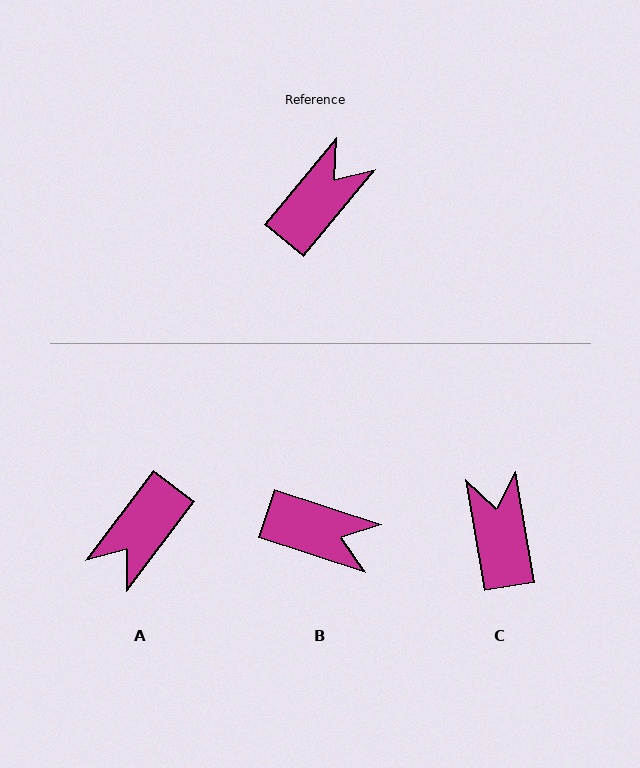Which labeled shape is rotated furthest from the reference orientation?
A, about 177 degrees away.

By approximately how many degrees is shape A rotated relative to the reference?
Approximately 177 degrees clockwise.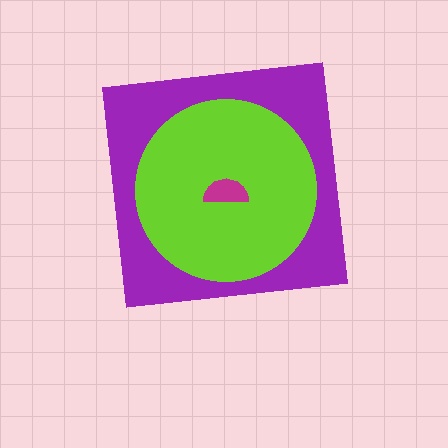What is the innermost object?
The magenta semicircle.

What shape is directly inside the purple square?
The lime circle.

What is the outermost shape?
The purple square.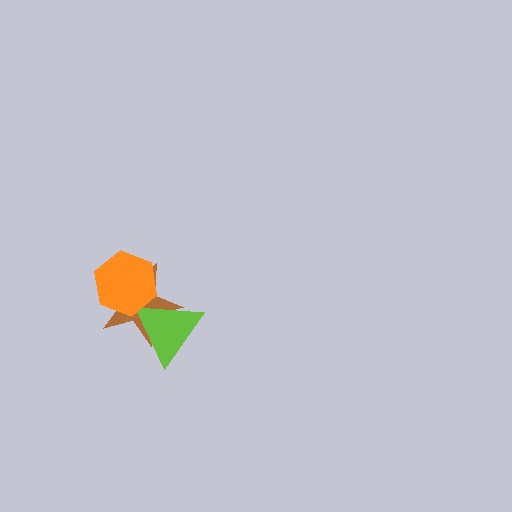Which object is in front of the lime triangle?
The orange hexagon is in front of the lime triangle.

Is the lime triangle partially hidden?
Yes, it is partially covered by another shape.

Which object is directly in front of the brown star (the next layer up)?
The lime triangle is directly in front of the brown star.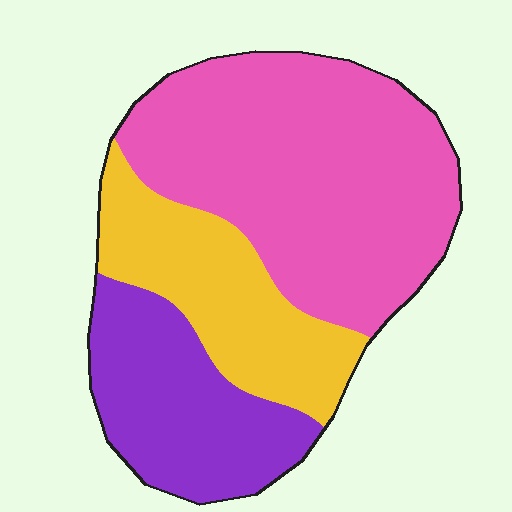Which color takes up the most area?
Pink, at roughly 50%.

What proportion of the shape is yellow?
Yellow takes up about one quarter (1/4) of the shape.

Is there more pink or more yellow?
Pink.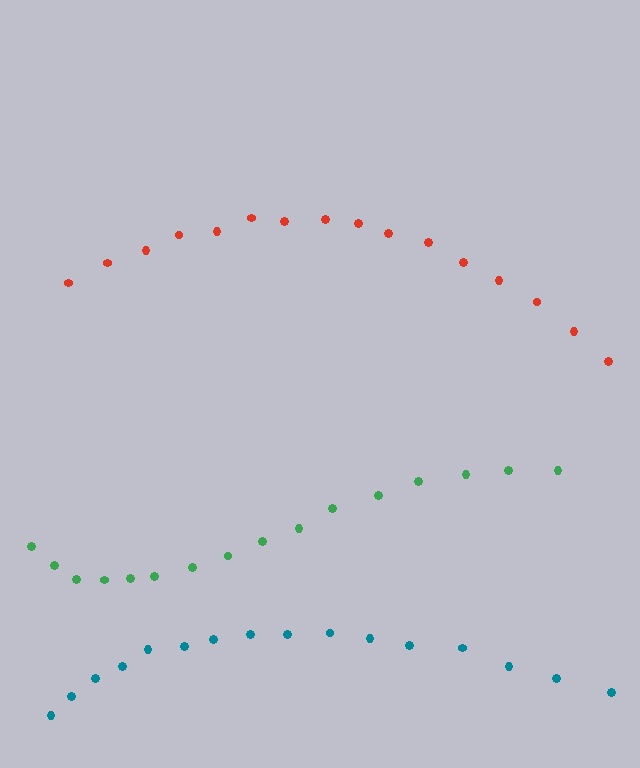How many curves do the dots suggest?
There are 3 distinct paths.